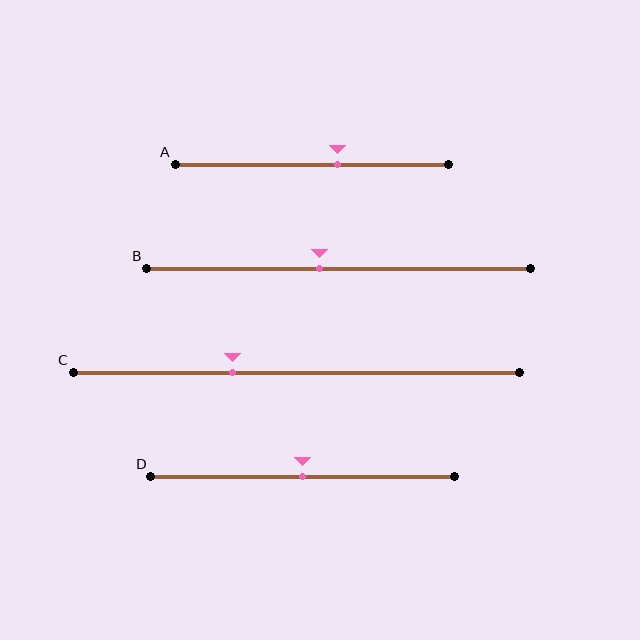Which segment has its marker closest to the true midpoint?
Segment D has its marker closest to the true midpoint.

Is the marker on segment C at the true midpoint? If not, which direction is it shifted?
No, the marker on segment C is shifted to the left by about 14% of the segment length.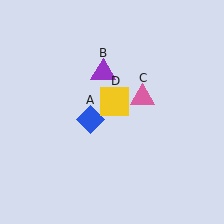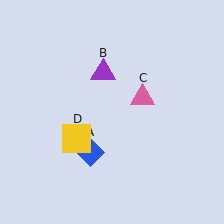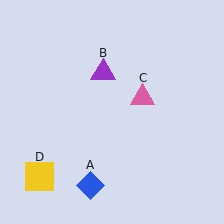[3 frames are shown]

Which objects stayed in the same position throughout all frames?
Purple triangle (object B) and pink triangle (object C) remained stationary.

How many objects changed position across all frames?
2 objects changed position: blue diamond (object A), yellow square (object D).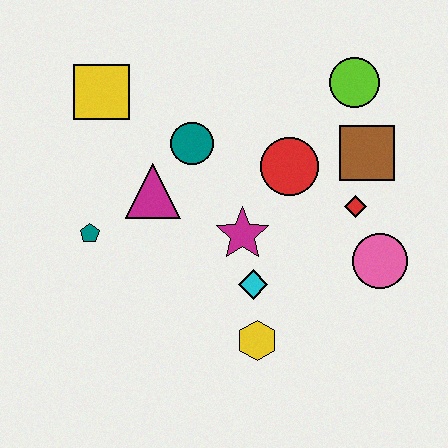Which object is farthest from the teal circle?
The pink circle is farthest from the teal circle.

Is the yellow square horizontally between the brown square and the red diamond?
No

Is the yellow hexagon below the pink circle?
Yes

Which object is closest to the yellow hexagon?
The cyan diamond is closest to the yellow hexagon.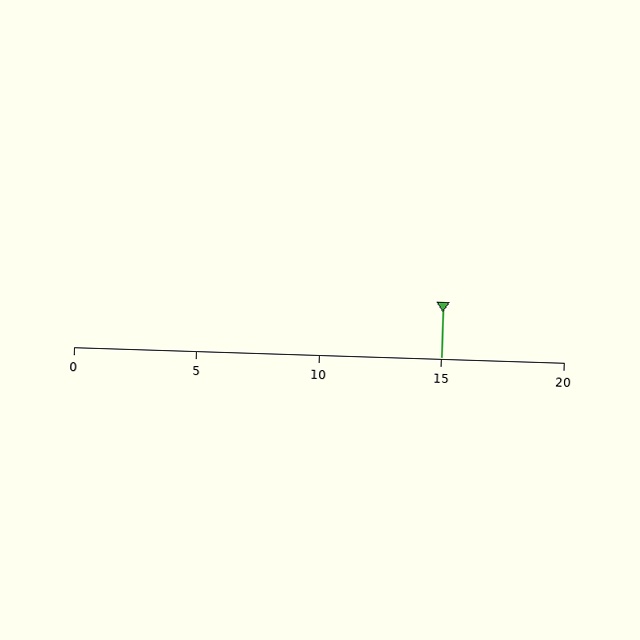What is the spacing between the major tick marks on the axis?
The major ticks are spaced 5 apart.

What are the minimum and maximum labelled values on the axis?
The axis runs from 0 to 20.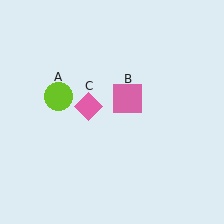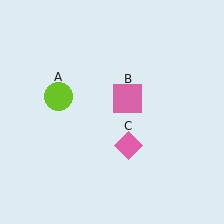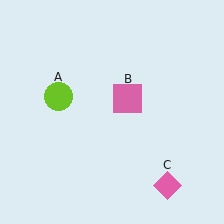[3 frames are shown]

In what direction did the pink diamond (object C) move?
The pink diamond (object C) moved down and to the right.